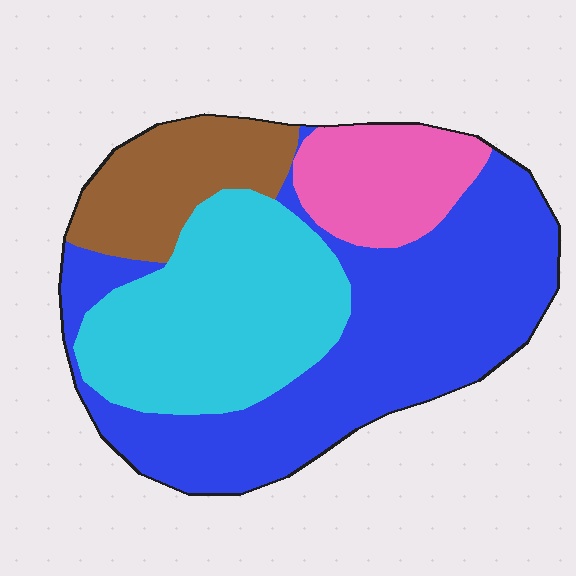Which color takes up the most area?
Blue, at roughly 45%.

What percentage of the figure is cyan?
Cyan covers about 30% of the figure.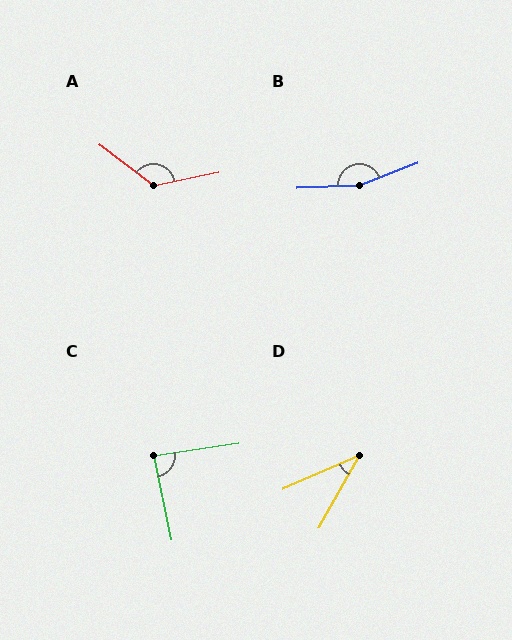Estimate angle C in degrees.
Approximately 87 degrees.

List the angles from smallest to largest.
D (37°), C (87°), A (131°), B (162°).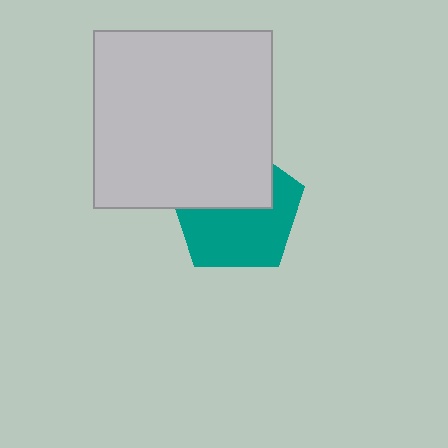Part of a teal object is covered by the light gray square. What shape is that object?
It is a pentagon.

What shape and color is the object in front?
The object in front is a light gray square.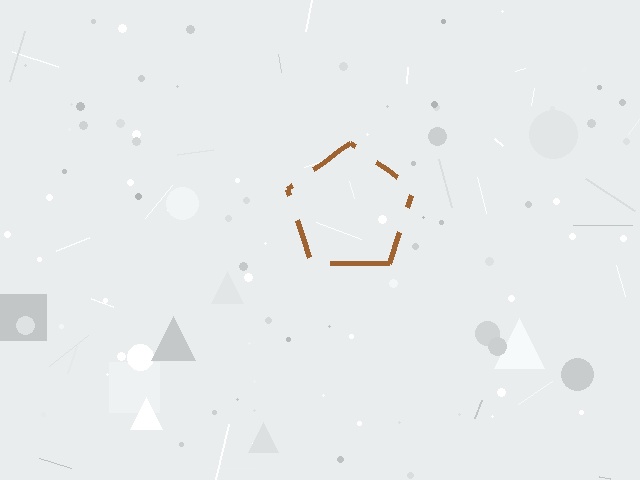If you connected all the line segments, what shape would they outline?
They would outline a pentagon.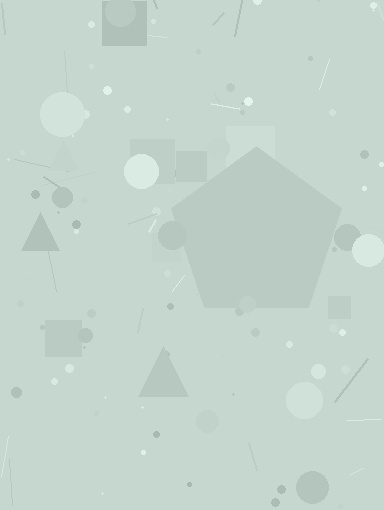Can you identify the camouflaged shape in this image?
The camouflaged shape is a pentagon.